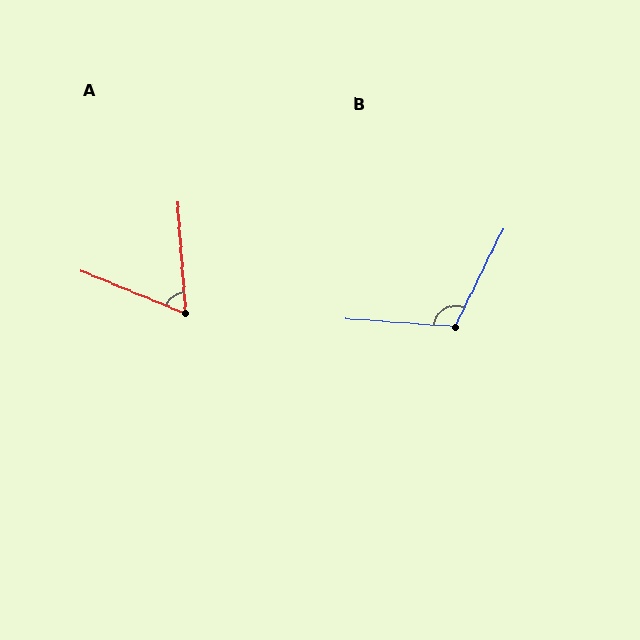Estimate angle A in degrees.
Approximately 64 degrees.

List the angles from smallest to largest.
A (64°), B (112°).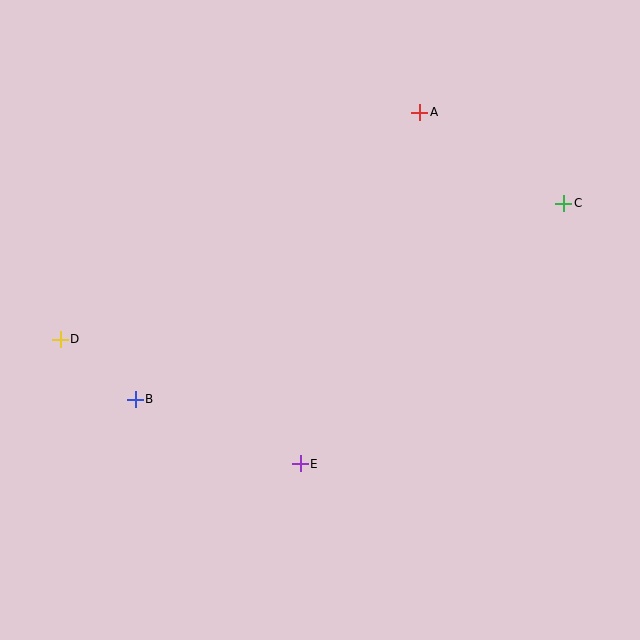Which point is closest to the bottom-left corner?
Point B is closest to the bottom-left corner.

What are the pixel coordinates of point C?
Point C is at (564, 203).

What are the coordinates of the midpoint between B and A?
The midpoint between B and A is at (278, 256).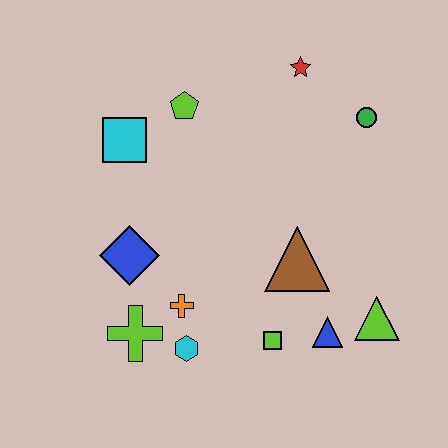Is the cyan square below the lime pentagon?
Yes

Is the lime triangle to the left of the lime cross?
No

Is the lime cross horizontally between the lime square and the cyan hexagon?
No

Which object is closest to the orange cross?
The cyan hexagon is closest to the orange cross.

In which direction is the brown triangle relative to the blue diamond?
The brown triangle is to the right of the blue diamond.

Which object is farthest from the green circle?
The lime cross is farthest from the green circle.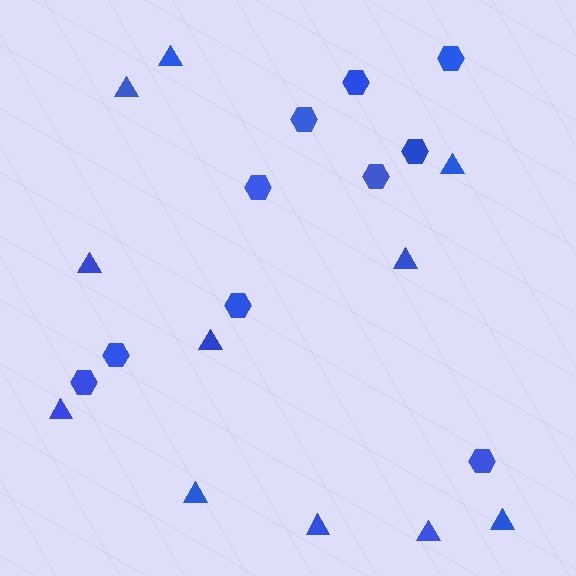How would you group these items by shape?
There are 2 groups: one group of triangles (11) and one group of hexagons (10).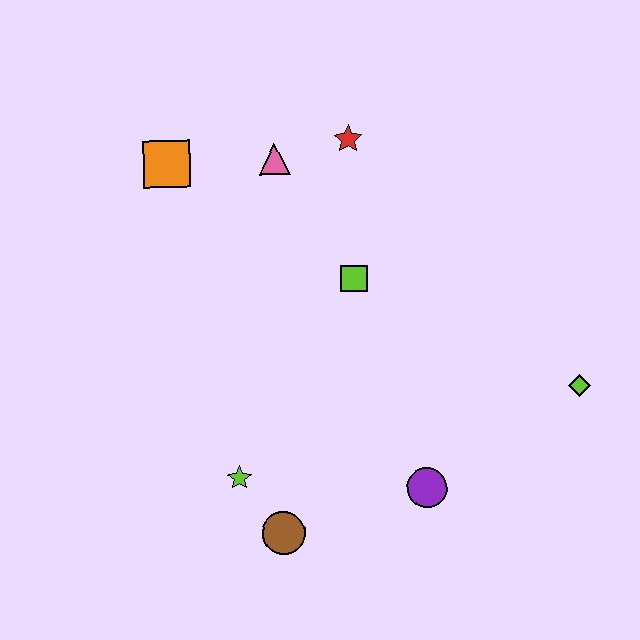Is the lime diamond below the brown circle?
No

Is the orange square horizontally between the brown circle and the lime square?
No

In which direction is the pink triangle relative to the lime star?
The pink triangle is above the lime star.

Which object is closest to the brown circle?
The lime star is closest to the brown circle.